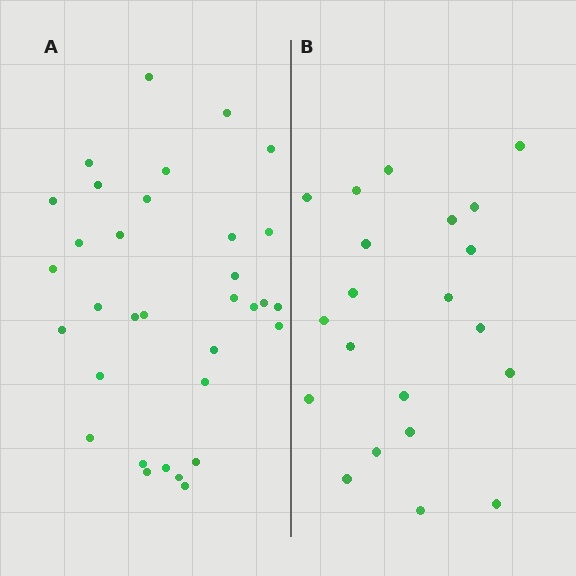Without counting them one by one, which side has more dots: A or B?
Region A (the left region) has more dots.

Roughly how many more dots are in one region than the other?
Region A has roughly 12 or so more dots than region B.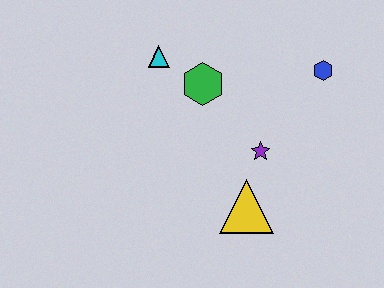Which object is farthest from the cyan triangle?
The yellow triangle is farthest from the cyan triangle.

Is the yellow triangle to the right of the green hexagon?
Yes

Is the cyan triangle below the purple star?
No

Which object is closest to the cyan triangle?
The green hexagon is closest to the cyan triangle.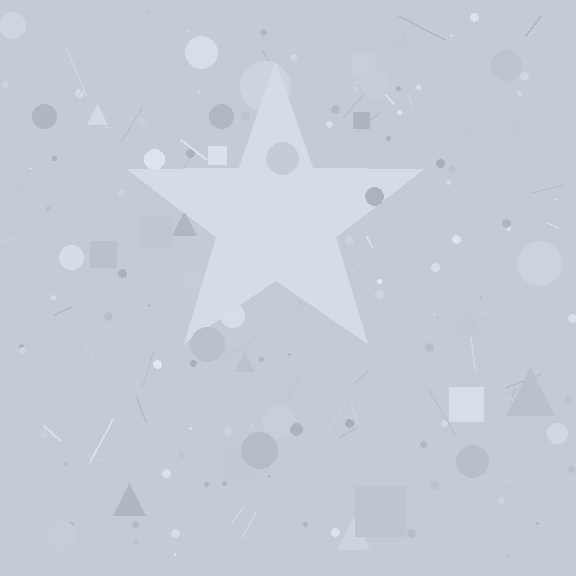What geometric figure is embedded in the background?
A star is embedded in the background.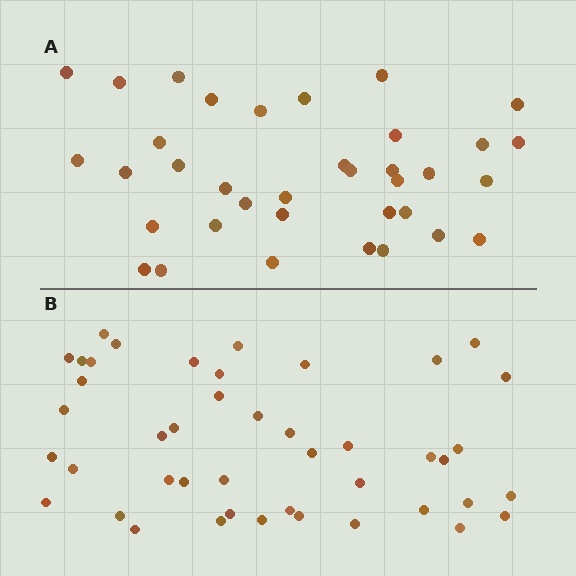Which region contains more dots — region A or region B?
Region B (the bottom region) has more dots.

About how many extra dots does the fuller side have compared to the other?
Region B has roughly 8 or so more dots than region A.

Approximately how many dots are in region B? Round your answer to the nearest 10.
About 40 dots. (The exact count is 44, which rounds to 40.)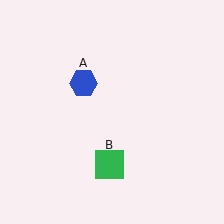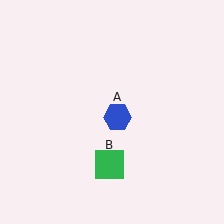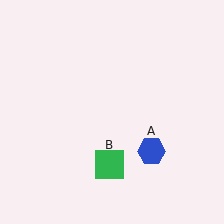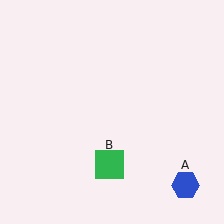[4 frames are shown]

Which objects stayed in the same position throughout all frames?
Green square (object B) remained stationary.